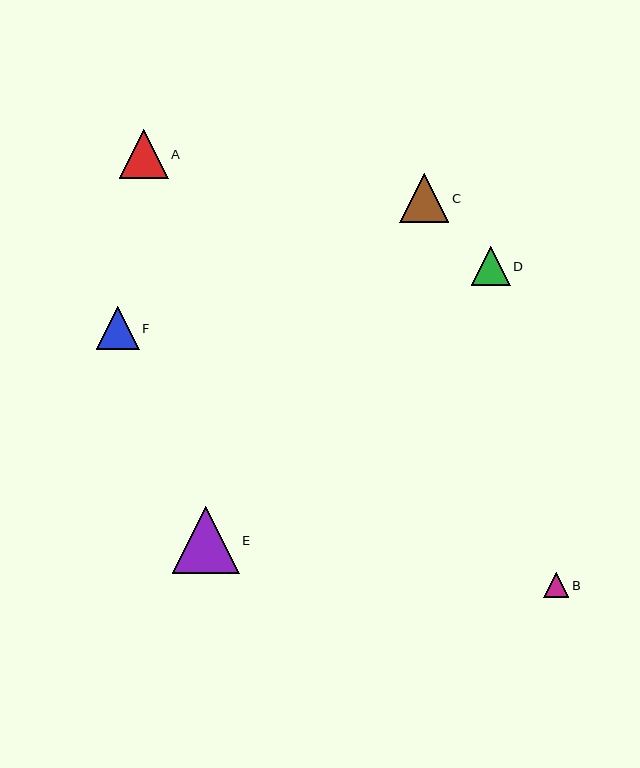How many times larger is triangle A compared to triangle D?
Triangle A is approximately 1.3 times the size of triangle D.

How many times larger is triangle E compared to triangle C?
Triangle E is approximately 1.4 times the size of triangle C.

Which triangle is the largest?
Triangle E is the largest with a size of approximately 67 pixels.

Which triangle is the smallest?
Triangle B is the smallest with a size of approximately 25 pixels.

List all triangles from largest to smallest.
From largest to smallest: E, A, C, F, D, B.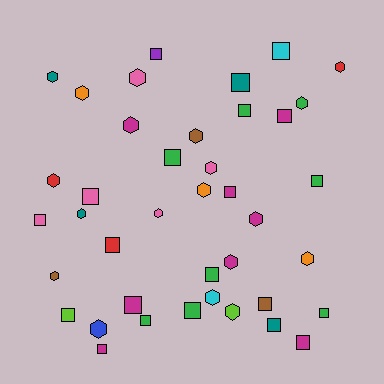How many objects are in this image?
There are 40 objects.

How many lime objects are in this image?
There are 2 lime objects.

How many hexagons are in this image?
There are 19 hexagons.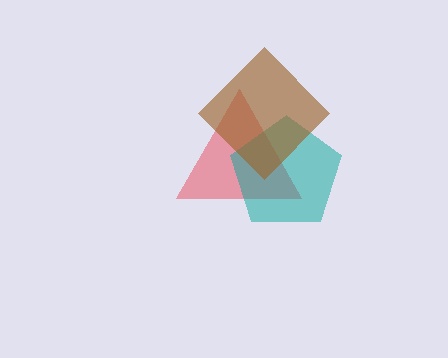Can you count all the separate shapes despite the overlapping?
Yes, there are 3 separate shapes.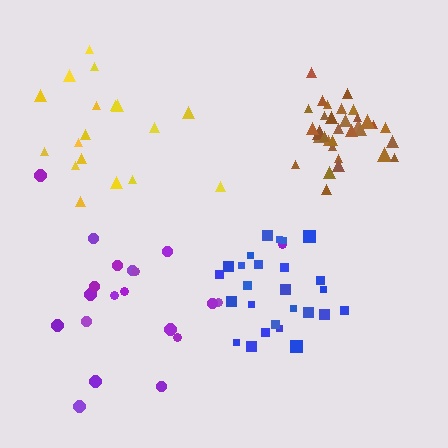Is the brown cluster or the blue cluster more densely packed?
Brown.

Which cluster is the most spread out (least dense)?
Purple.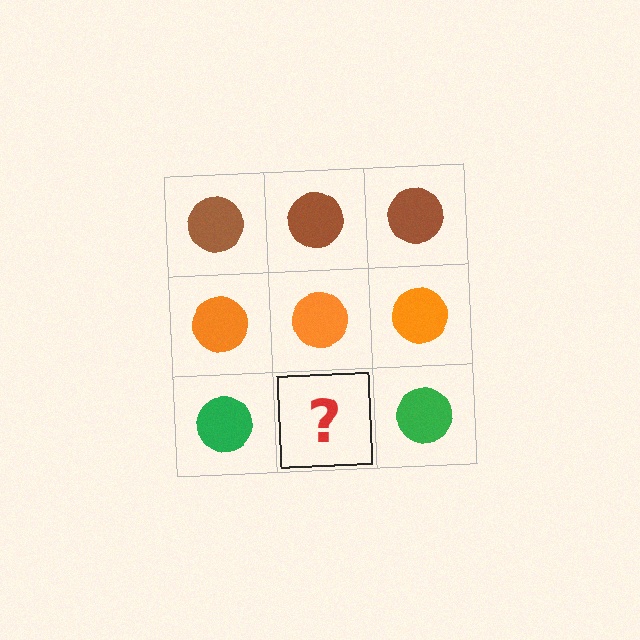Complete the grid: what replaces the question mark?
The question mark should be replaced with a green circle.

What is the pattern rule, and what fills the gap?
The rule is that each row has a consistent color. The gap should be filled with a green circle.